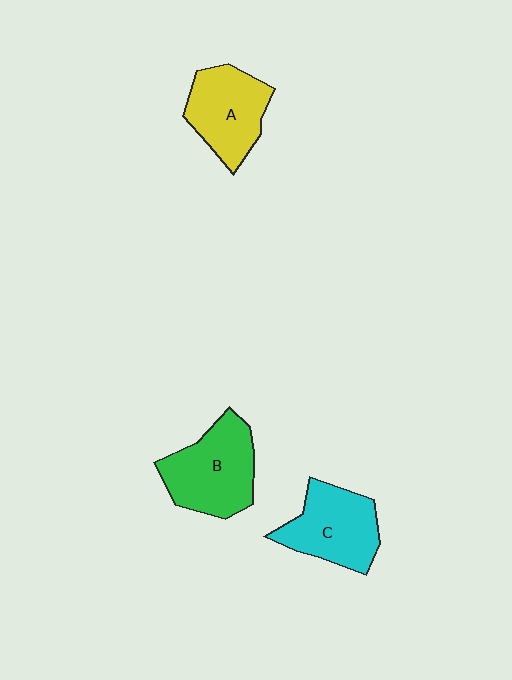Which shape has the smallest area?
Shape A (yellow).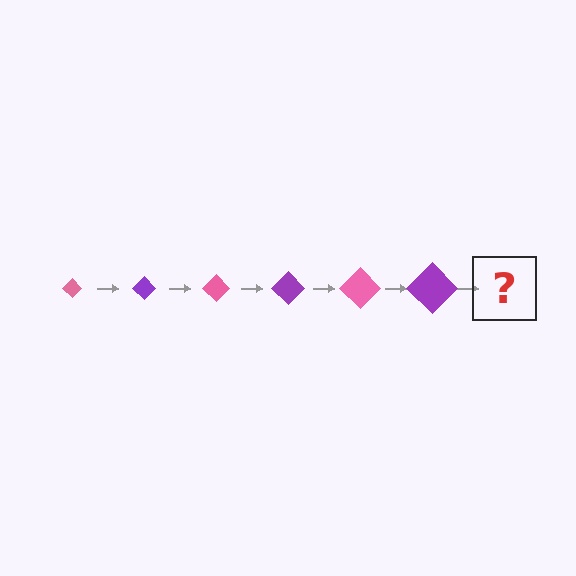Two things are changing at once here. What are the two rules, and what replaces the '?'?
The two rules are that the diamond grows larger each step and the color cycles through pink and purple. The '?' should be a pink diamond, larger than the previous one.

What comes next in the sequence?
The next element should be a pink diamond, larger than the previous one.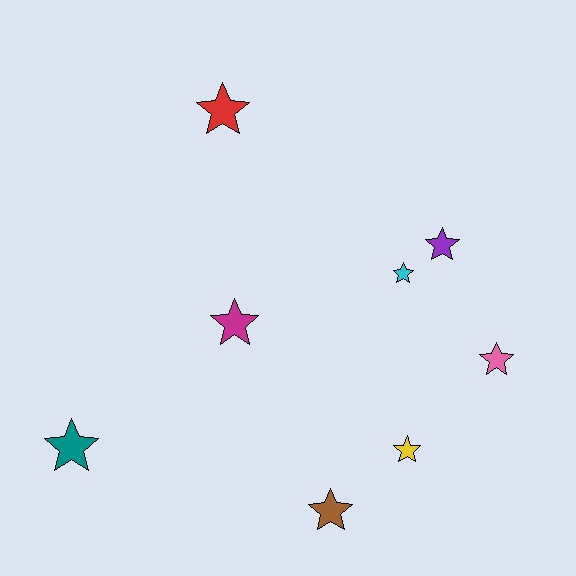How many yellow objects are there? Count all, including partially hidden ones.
There is 1 yellow object.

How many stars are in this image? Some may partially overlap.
There are 8 stars.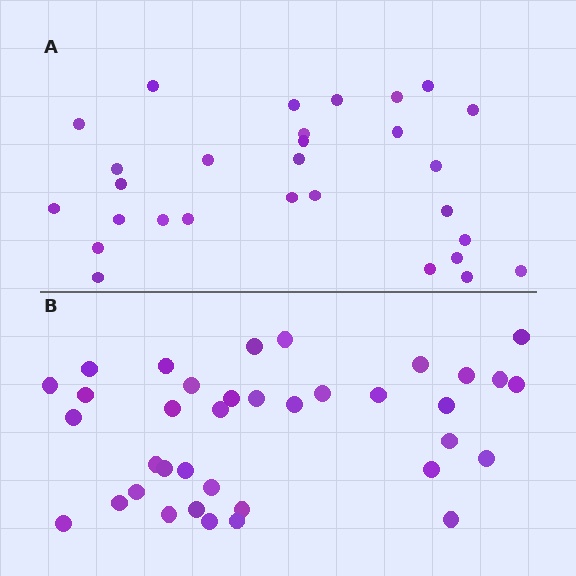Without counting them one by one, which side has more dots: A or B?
Region B (the bottom region) has more dots.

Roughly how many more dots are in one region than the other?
Region B has roughly 8 or so more dots than region A.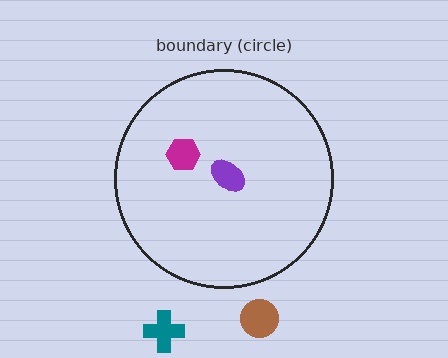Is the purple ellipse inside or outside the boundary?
Inside.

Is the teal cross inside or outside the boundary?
Outside.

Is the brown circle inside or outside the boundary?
Outside.